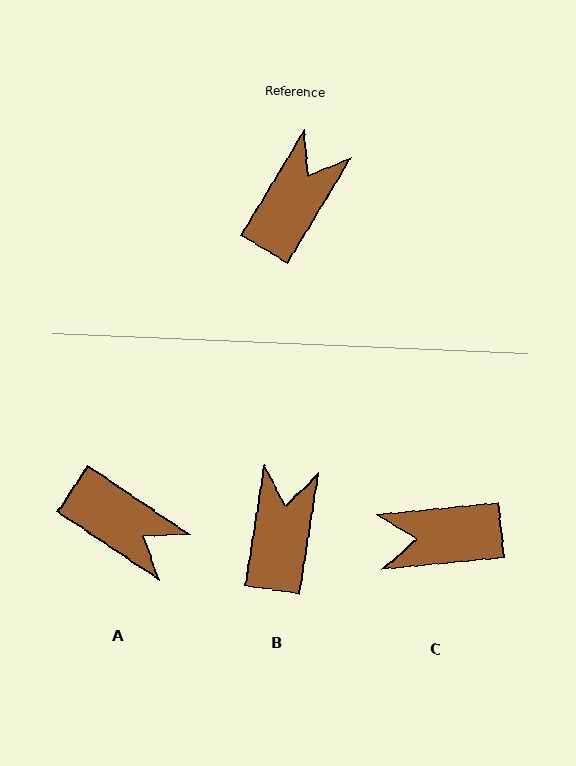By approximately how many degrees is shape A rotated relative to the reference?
Approximately 93 degrees clockwise.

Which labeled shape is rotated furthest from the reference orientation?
C, about 127 degrees away.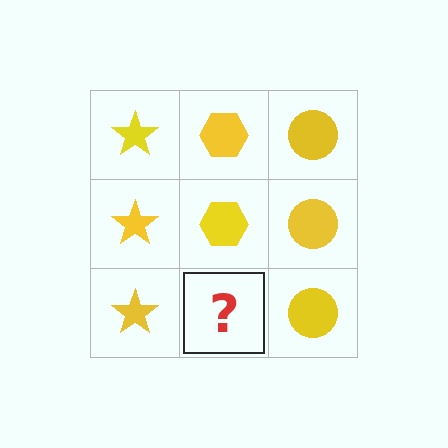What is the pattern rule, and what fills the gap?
The rule is that each column has a consistent shape. The gap should be filled with a yellow hexagon.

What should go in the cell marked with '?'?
The missing cell should contain a yellow hexagon.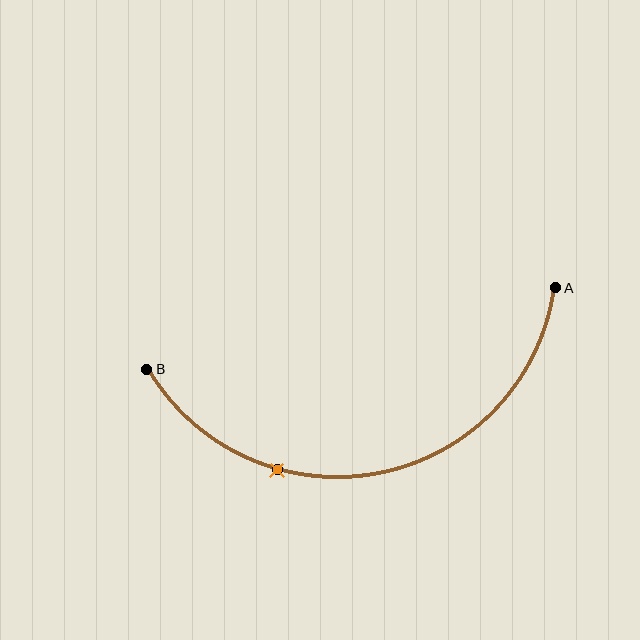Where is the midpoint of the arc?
The arc midpoint is the point on the curve farthest from the straight line joining A and B. It sits below that line.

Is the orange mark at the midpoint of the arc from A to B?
No. The orange mark lies on the arc but is closer to endpoint B. The arc midpoint would be at the point on the curve equidistant along the arc from both A and B.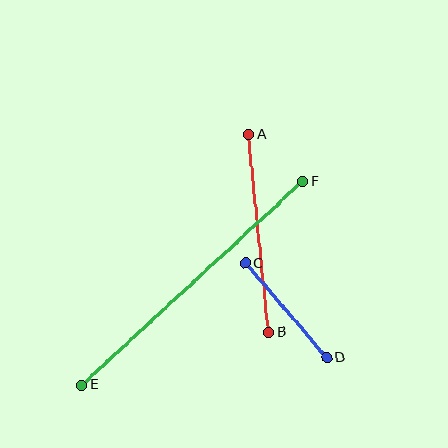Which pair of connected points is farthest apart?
Points E and F are farthest apart.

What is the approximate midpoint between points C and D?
The midpoint is at approximately (286, 310) pixels.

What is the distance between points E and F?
The distance is approximately 301 pixels.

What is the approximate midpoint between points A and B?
The midpoint is at approximately (258, 233) pixels.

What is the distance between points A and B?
The distance is approximately 198 pixels.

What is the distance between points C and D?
The distance is approximately 125 pixels.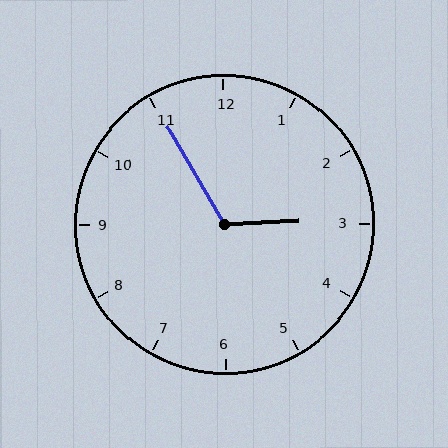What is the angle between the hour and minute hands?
Approximately 118 degrees.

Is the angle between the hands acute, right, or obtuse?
It is obtuse.